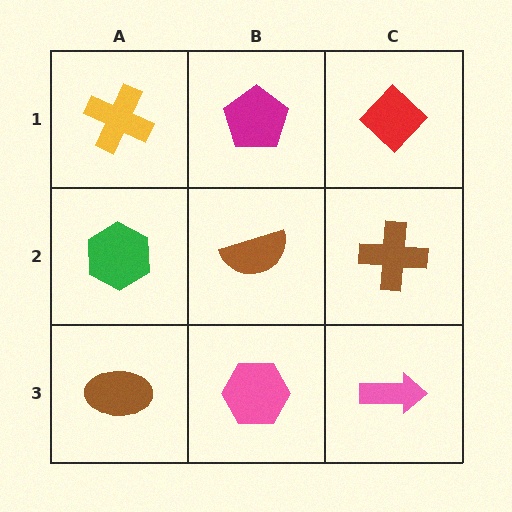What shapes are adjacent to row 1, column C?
A brown cross (row 2, column C), a magenta pentagon (row 1, column B).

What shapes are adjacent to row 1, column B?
A brown semicircle (row 2, column B), a yellow cross (row 1, column A), a red diamond (row 1, column C).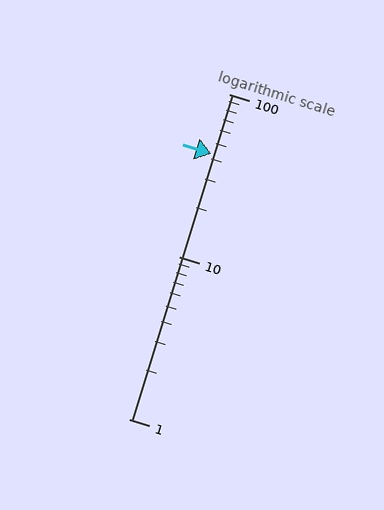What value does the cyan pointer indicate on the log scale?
The pointer indicates approximately 43.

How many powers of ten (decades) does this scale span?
The scale spans 2 decades, from 1 to 100.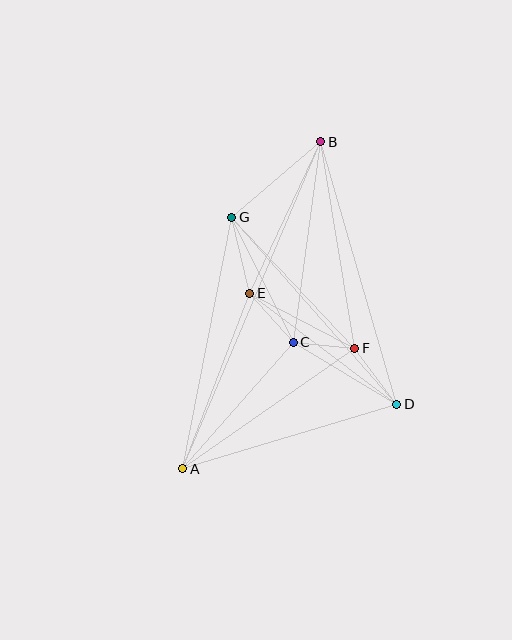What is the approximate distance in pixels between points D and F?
The distance between D and F is approximately 70 pixels.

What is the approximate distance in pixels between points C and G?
The distance between C and G is approximately 139 pixels.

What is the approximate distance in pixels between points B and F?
The distance between B and F is approximately 209 pixels.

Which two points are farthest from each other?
Points A and B are farthest from each other.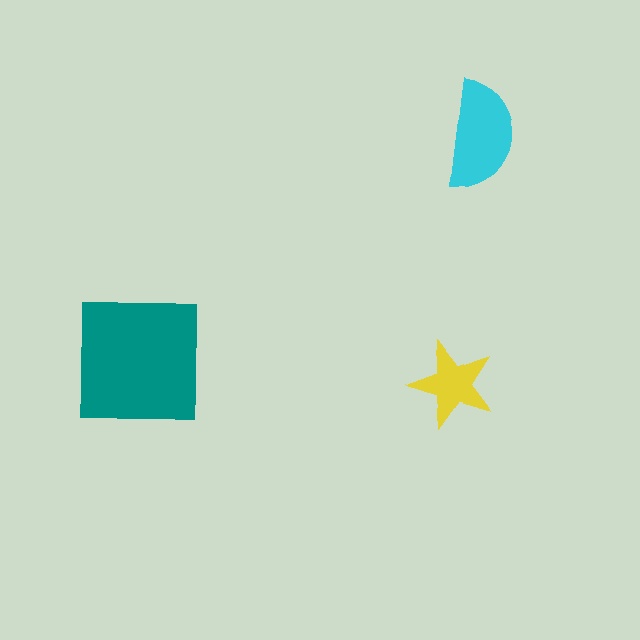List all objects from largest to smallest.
The teal square, the cyan semicircle, the yellow star.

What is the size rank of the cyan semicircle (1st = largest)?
2nd.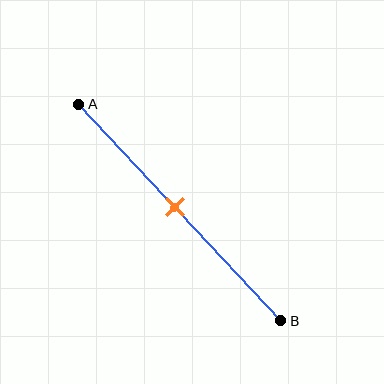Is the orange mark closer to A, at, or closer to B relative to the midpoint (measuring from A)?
The orange mark is approximately at the midpoint of segment AB.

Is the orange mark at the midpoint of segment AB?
Yes, the mark is approximately at the midpoint.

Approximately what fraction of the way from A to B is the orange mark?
The orange mark is approximately 50% of the way from A to B.